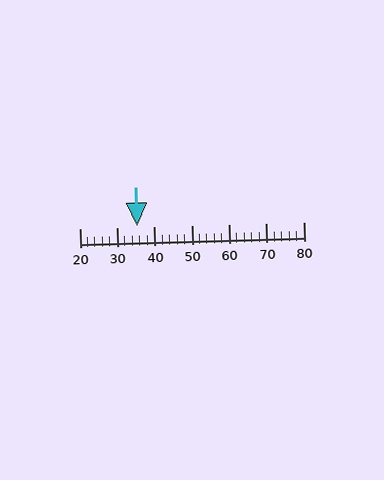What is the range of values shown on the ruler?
The ruler shows values from 20 to 80.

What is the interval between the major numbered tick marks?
The major tick marks are spaced 10 units apart.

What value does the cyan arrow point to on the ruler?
The cyan arrow points to approximately 36.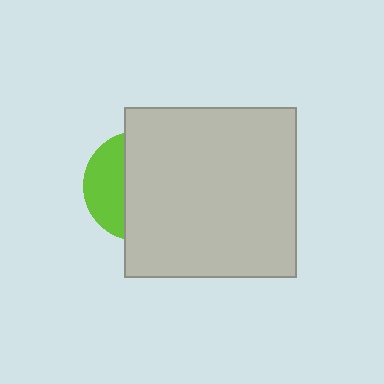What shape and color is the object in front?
The object in front is a light gray rectangle.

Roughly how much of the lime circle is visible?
A small part of it is visible (roughly 33%).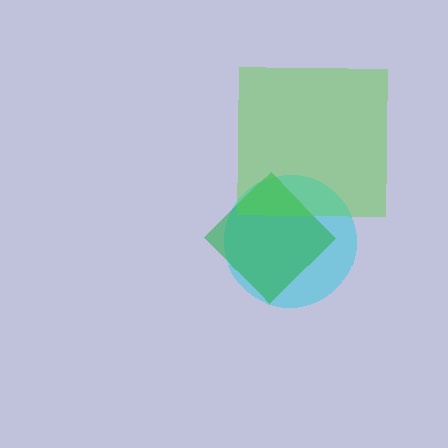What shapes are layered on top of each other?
The layered shapes are: a cyan circle, a green diamond, a lime square.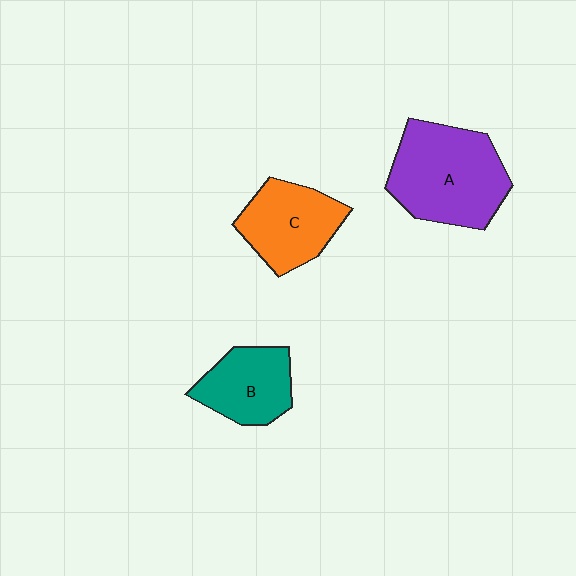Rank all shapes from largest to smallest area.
From largest to smallest: A (purple), C (orange), B (teal).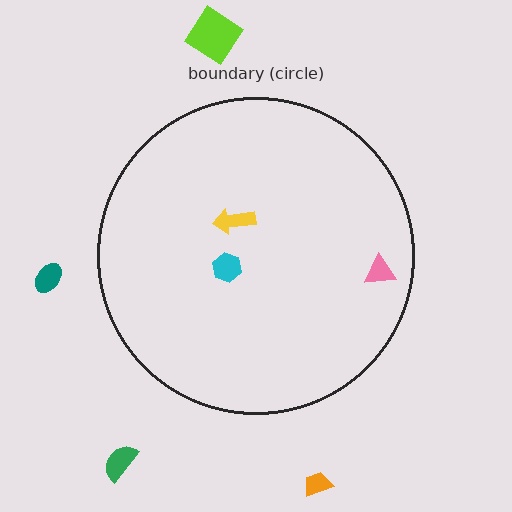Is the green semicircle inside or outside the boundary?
Outside.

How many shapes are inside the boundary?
3 inside, 4 outside.